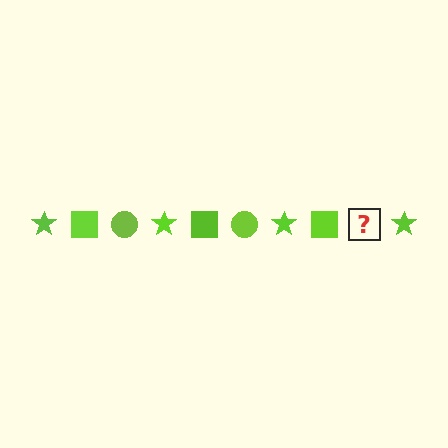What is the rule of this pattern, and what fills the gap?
The rule is that the pattern cycles through star, square, circle shapes in lime. The gap should be filled with a lime circle.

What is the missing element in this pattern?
The missing element is a lime circle.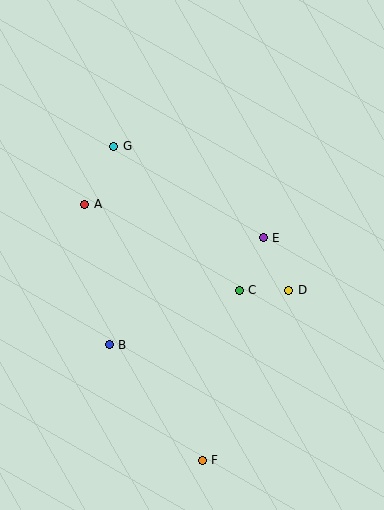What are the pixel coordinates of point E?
Point E is at (263, 238).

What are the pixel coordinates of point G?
Point G is at (114, 146).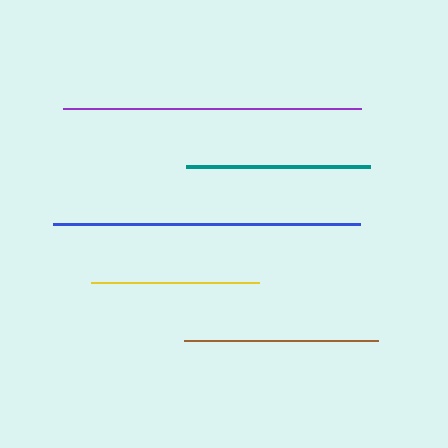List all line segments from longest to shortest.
From longest to shortest: blue, purple, brown, teal, yellow.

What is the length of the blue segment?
The blue segment is approximately 307 pixels long.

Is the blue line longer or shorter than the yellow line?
The blue line is longer than the yellow line.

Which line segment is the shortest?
The yellow line is the shortest at approximately 167 pixels.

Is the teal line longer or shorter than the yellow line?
The teal line is longer than the yellow line.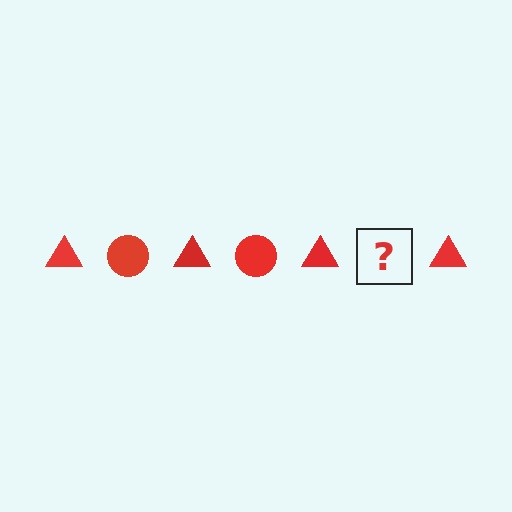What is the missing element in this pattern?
The missing element is a red circle.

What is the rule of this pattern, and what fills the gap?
The rule is that the pattern cycles through triangle, circle shapes in red. The gap should be filled with a red circle.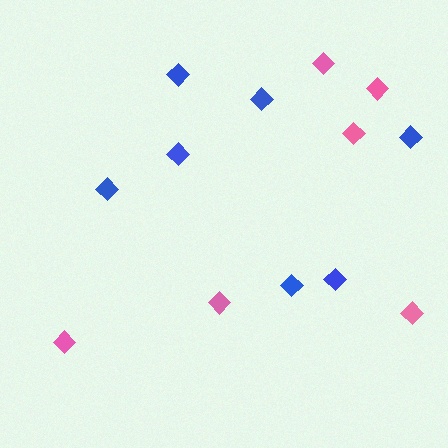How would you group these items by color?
There are 2 groups: one group of pink diamonds (6) and one group of blue diamonds (7).